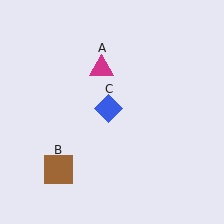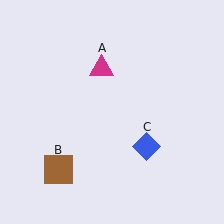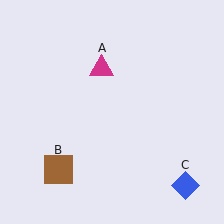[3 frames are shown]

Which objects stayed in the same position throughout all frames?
Magenta triangle (object A) and brown square (object B) remained stationary.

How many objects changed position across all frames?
1 object changed position: blue diamond (object C).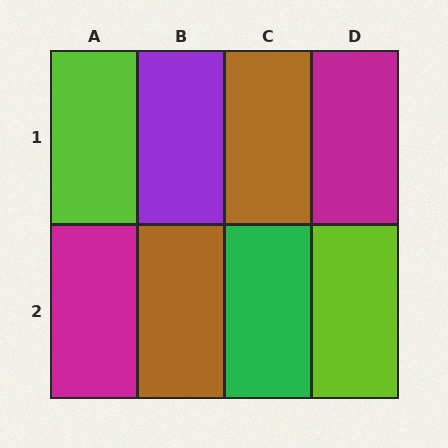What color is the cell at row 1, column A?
Lime.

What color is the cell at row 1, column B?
Purple.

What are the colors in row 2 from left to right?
Magenta, brown, green, lime.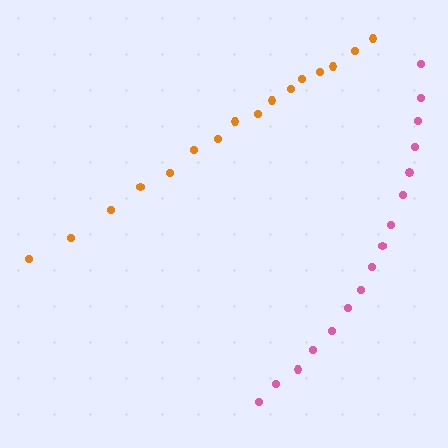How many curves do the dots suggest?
There are 2 distinct paths.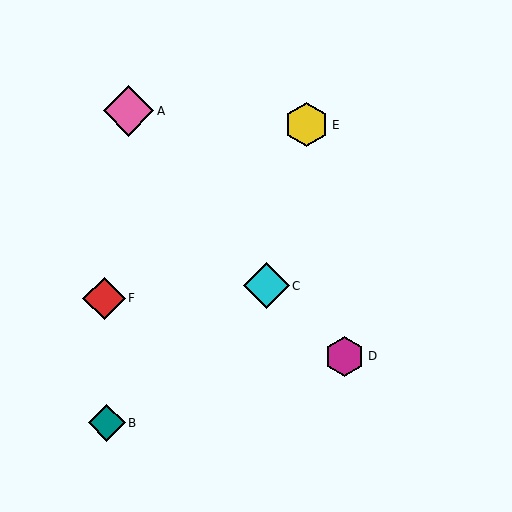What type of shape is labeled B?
Shape B is a teal diamond.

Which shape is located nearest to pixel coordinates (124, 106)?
The pink diamond (labeled A) at (128, 111) is nearest to that location.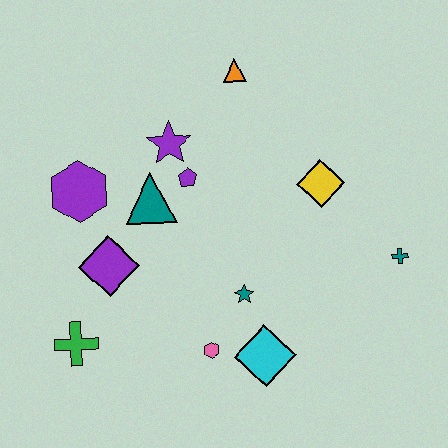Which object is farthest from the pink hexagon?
The orange triangle is farthest from the pink hexagon.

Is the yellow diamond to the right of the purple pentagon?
Yes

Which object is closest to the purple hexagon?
The teal triangle is closest to the purple hexagon.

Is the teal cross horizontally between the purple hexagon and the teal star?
No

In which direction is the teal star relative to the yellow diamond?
The teal star is below the yellow diamond.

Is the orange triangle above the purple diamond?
Yes